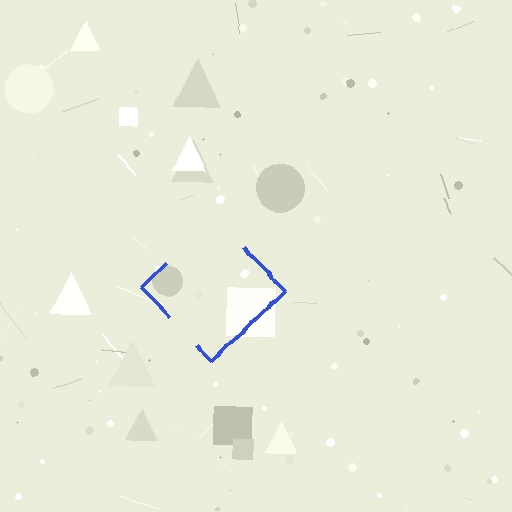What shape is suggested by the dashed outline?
The dashed outline suggests a diamond.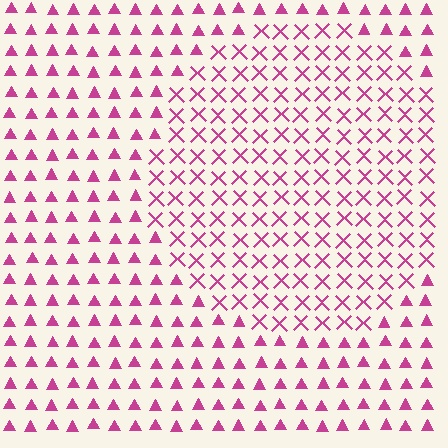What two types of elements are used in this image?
The image uses X marks inside the circle region and triangles outside it.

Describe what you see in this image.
The image is filled with small magenta elements arranged in a uniform grid. A circle-shaped region contains X marks, while the surrounding area contains triangles. The boundary is defined purely by the change in element shape.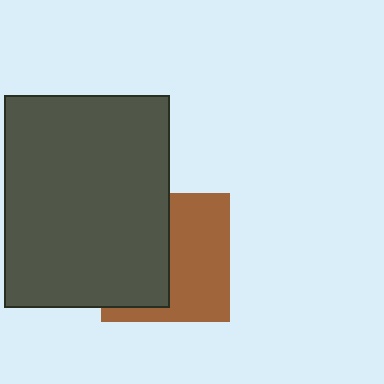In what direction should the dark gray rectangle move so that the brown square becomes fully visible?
The dark gray rectangle should move left. That is the shortest direction to clear the overlap and leave the brown square fully visible.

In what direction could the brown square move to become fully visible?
The brown square could move right. That would shift it out from behind the dark gray rectangle entirely.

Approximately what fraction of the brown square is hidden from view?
Roughly 47% of the brown square is hidden behind the dark gray rectangle.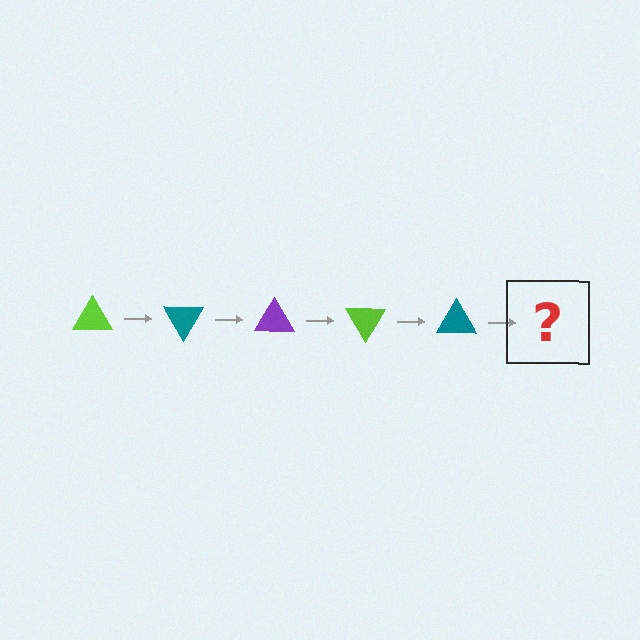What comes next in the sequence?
The next element should be a purple triangle, rotated 300 degrees from the start.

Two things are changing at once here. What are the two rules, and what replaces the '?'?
The two rules are that it rotates 60 degrees each step and the color cycles through lime, teal, and purple. The '?' should be a purple triangle, rotated 300 degrees from the start.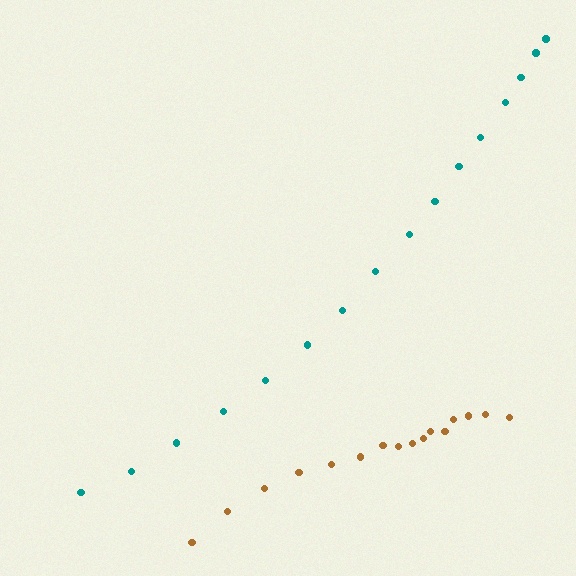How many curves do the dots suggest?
There are 2 distinct paths.